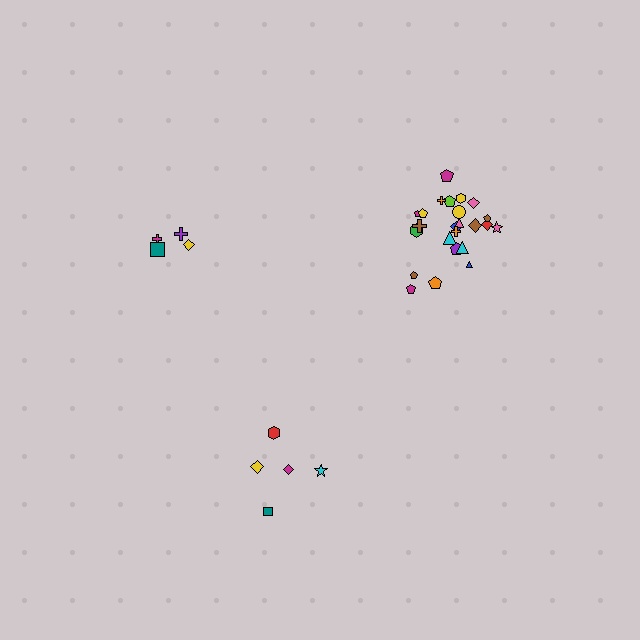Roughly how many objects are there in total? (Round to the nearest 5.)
Roughly 35 objects in total.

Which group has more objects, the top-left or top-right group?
The top-right group.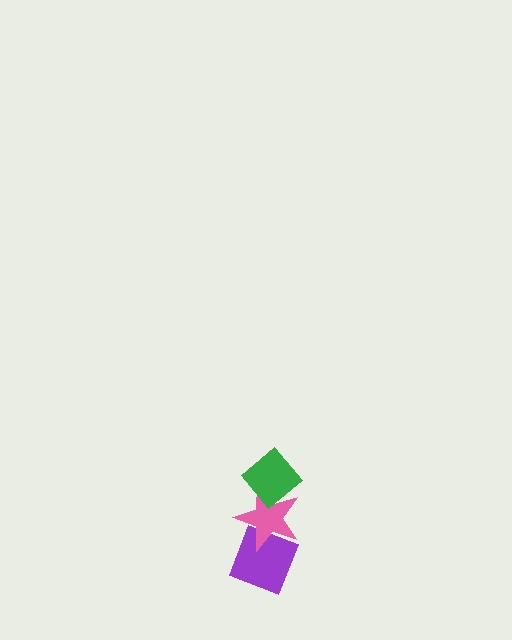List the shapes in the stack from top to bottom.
From top to bottom: the green diamond, the pink star, the purple diamond.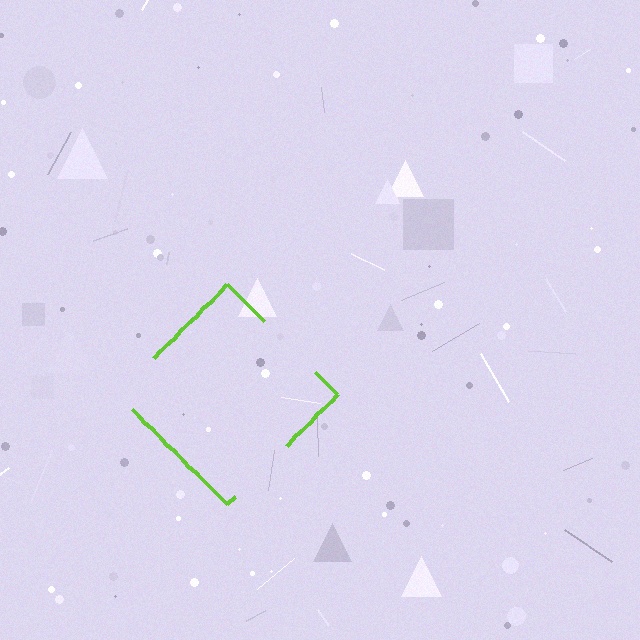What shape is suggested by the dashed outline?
The dashed outline suggests a diamond.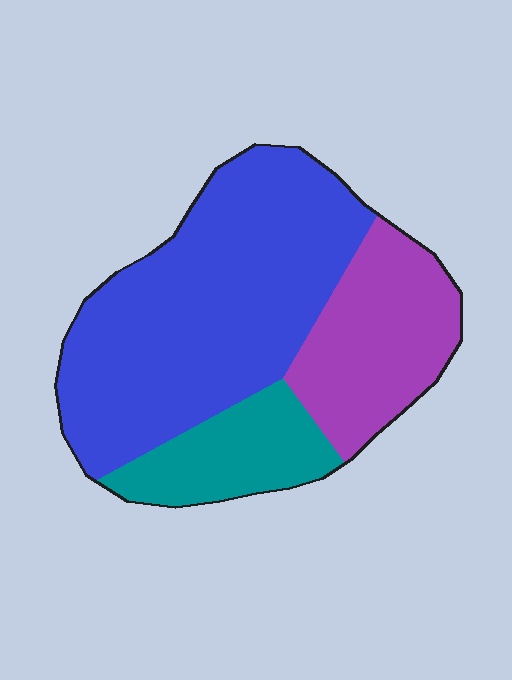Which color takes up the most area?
Blue, at roughly 60%.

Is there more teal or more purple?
Purple.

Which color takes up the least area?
Teal, at roughly 15%.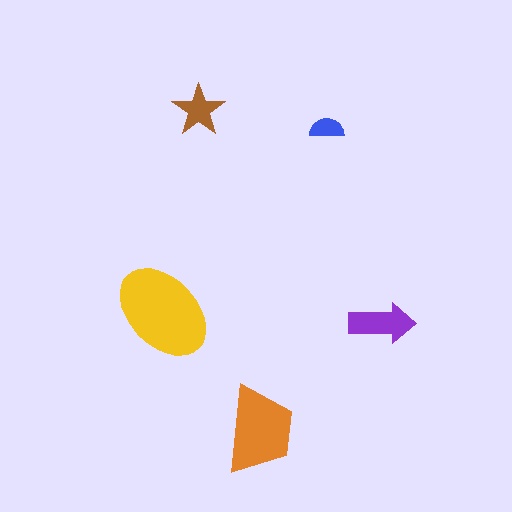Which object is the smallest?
The blue semicircle.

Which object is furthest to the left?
The yellow ellipse is leftmost.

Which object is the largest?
The yellow ellipse.